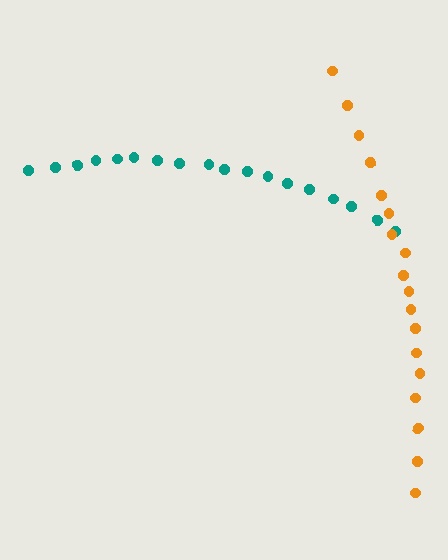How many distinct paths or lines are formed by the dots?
There are 2 distinct paths.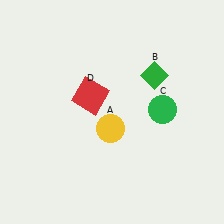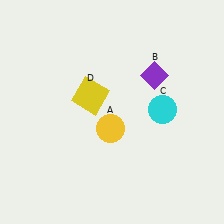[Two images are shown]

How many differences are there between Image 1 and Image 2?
There are 3 differences between the two images.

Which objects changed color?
B changed from green to purple. C changed from green to cyan. D changed from red to yellow.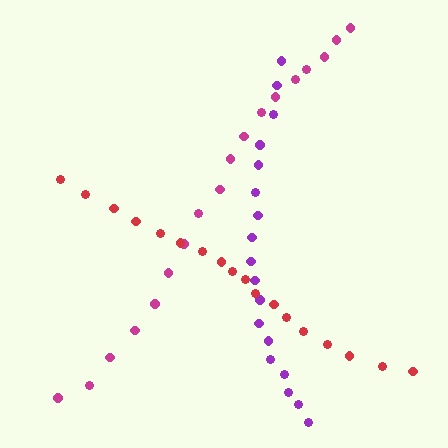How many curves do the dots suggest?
There are 3 distinct paths.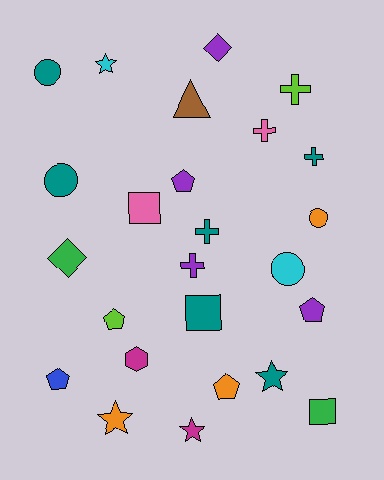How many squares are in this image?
There are 3 squares.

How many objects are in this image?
There are 25 objects.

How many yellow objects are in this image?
There are no yellow objects.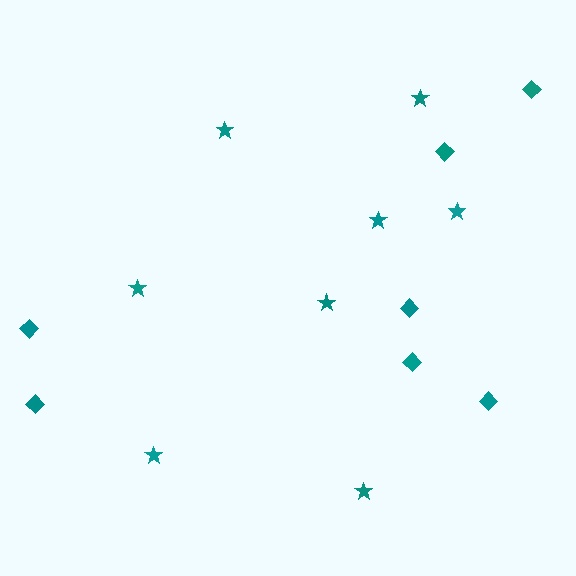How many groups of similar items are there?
There are 2 groups: one group of diamonds (7) and one group of stars (8).